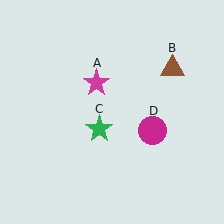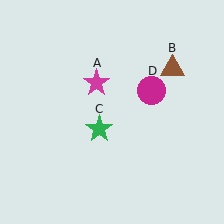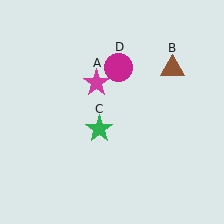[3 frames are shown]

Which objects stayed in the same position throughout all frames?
Magenta star (object A) and brown triangle (object B) and green star (object C) remained stationary.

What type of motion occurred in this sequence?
The magenta circle (object D) rotated counterclockwise around the center of the scene.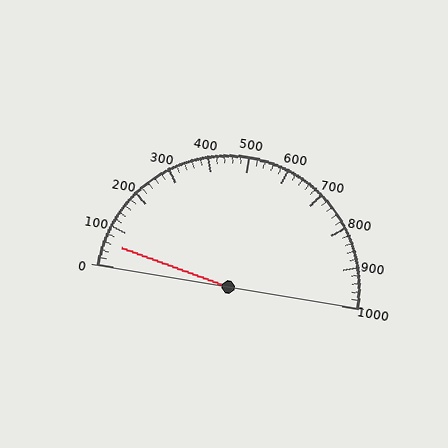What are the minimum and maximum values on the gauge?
The gauge ranges from 0 to 1000.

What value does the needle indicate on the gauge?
The needle indicates approximately 60.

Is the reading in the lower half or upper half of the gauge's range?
The reading is in the lower half of the range (0 to 1000).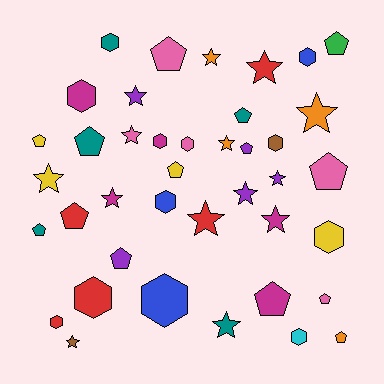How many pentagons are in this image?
There are 14 pentagons.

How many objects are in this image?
There are 40 objects.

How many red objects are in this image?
There are 5 red objects.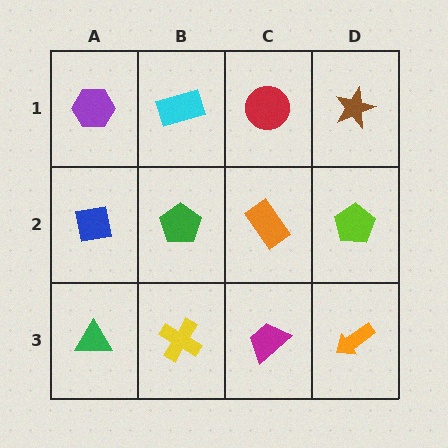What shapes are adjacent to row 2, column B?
A cyan rectangle (row 1, column B), a yellow cross (row 3, column B), a blue square (row 2, column A), an orange rectangle (row 2, column C).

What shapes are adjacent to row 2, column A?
A purple hexagon (row 1, column A), a green triangle (row 3, column A), a green pentagon (row 2, column B).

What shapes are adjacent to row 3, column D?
A lime pentagon (row 2, column D), a magenta trapezoid (row 3, column C).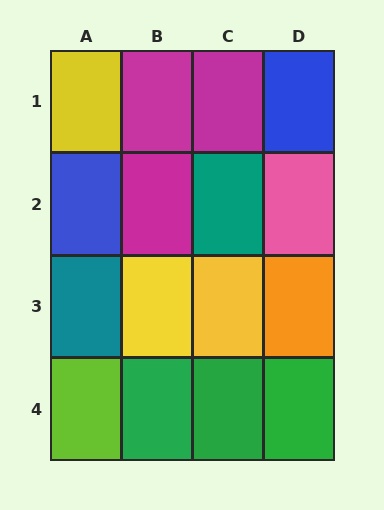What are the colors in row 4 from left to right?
Lime, green, green, green.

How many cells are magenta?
3 cells are magenta.